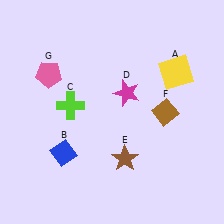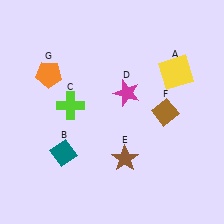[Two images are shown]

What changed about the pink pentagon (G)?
In Image 1, G is pink. In Image 2, it changed to orange.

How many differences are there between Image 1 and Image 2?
There are 2 differences between the two images.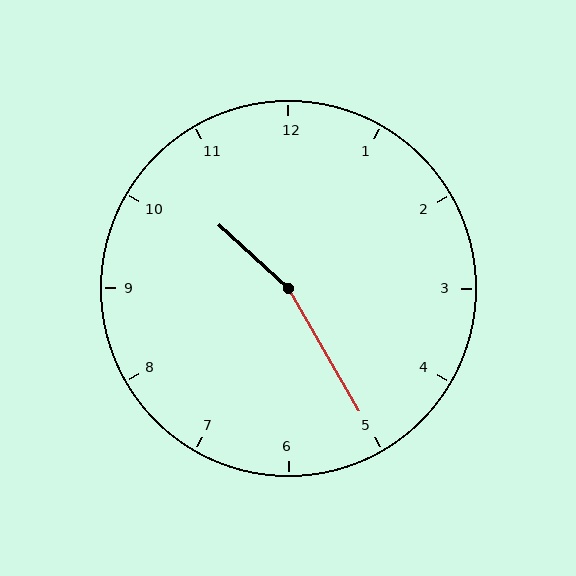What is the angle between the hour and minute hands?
Approximately 162 degrees.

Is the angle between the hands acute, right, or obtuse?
It is obtuse.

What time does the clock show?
10:25.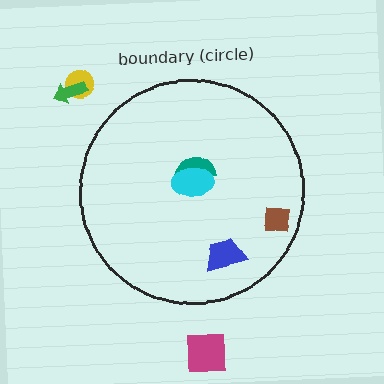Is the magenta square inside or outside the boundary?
Outside.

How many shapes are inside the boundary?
4 inside, 3 outside.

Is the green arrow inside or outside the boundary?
Outside.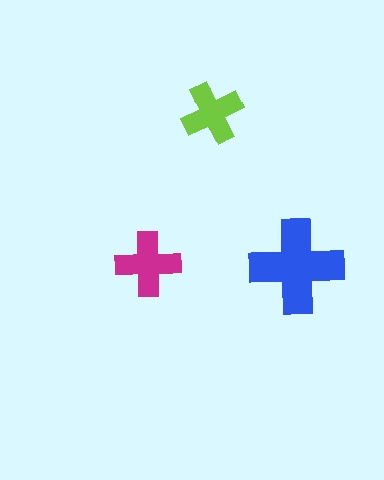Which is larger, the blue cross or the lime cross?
The blue one.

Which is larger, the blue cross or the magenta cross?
The blue one.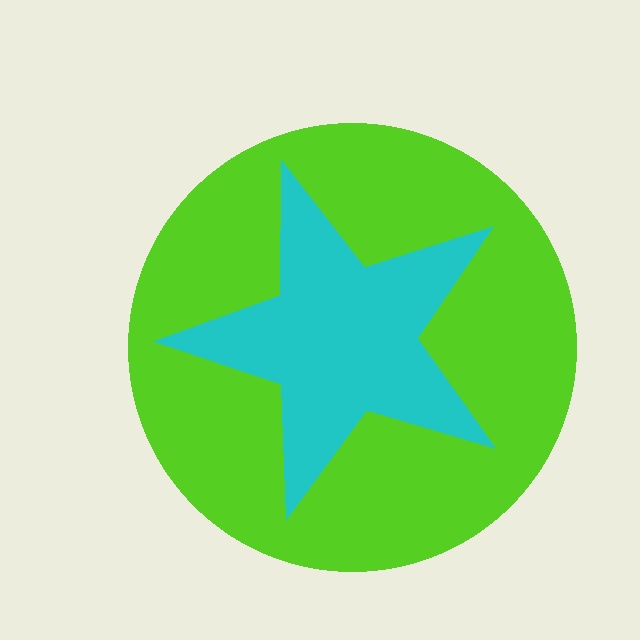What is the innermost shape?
The cyan star.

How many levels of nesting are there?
2.